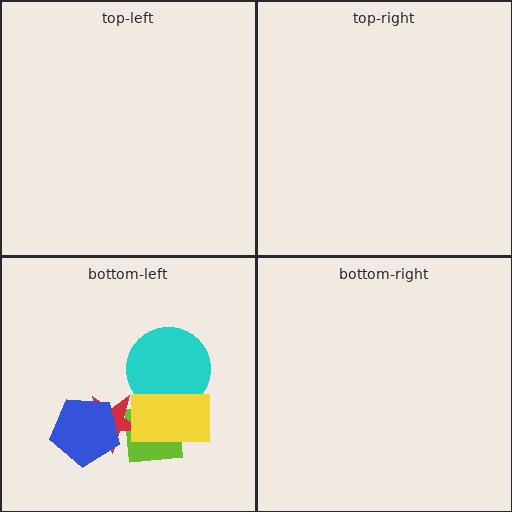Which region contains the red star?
The bottom-left region.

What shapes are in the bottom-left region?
The lime square, the red star, the cyan circle, the blue pentagon, the yellow rectangle.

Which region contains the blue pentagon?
The bottom-left region.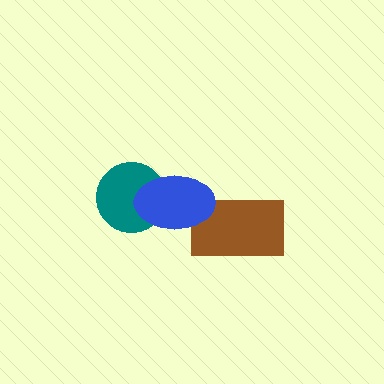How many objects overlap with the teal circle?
1 object overlaps with the teal circle.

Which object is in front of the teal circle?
The blue ellipse is in front of the teal circle.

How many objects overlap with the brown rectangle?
1 object overlaps with the brown rectangle.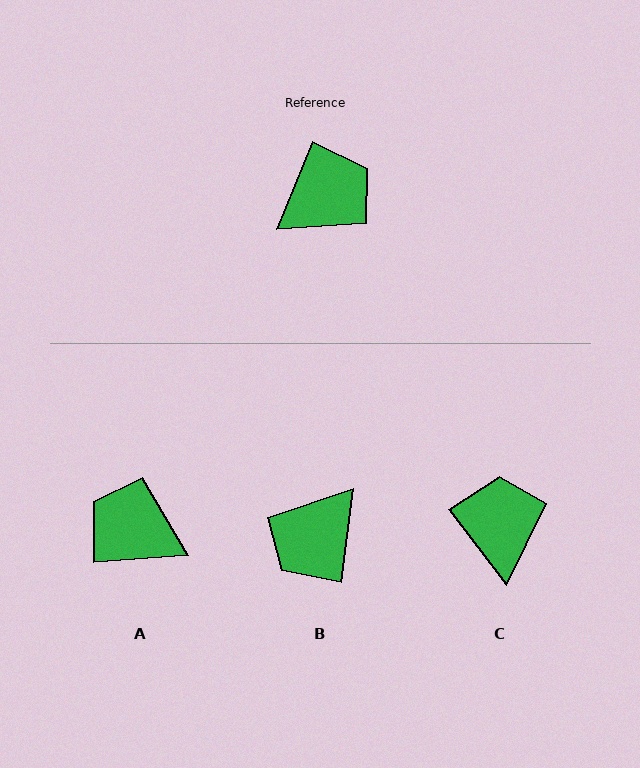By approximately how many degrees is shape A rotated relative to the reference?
Approximately 117 degrees counter-clockwise.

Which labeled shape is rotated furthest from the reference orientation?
B, about 165 degrees away.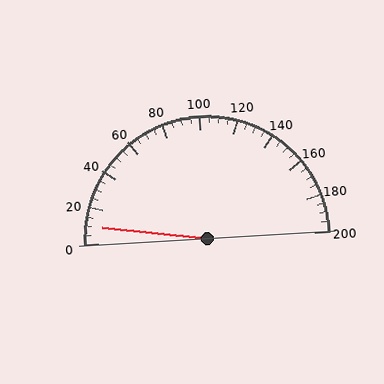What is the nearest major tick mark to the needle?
The nearest major tick mark is 0.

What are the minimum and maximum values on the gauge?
The gauge ranges from 0 to 200.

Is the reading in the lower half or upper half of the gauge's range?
The reading is in the lower half of the range (0 to 200).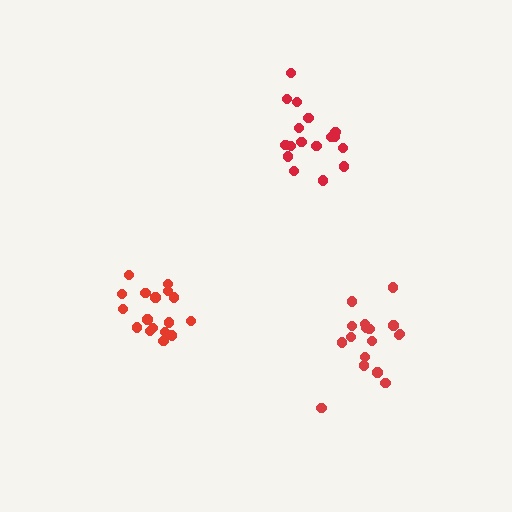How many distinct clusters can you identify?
There are 3 distinct clusters.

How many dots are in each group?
Group 1: 17 dots, Group 2: 18 dots, Group 3: 17 dots (52 total).